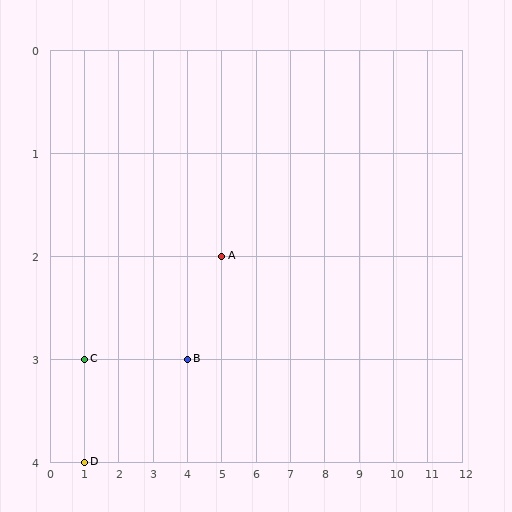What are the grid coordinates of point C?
Point C is at grid coordinates (1, 3).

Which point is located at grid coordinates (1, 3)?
Point C is at (1, 3).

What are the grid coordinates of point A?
Point A is at grid coordinates (5, 2).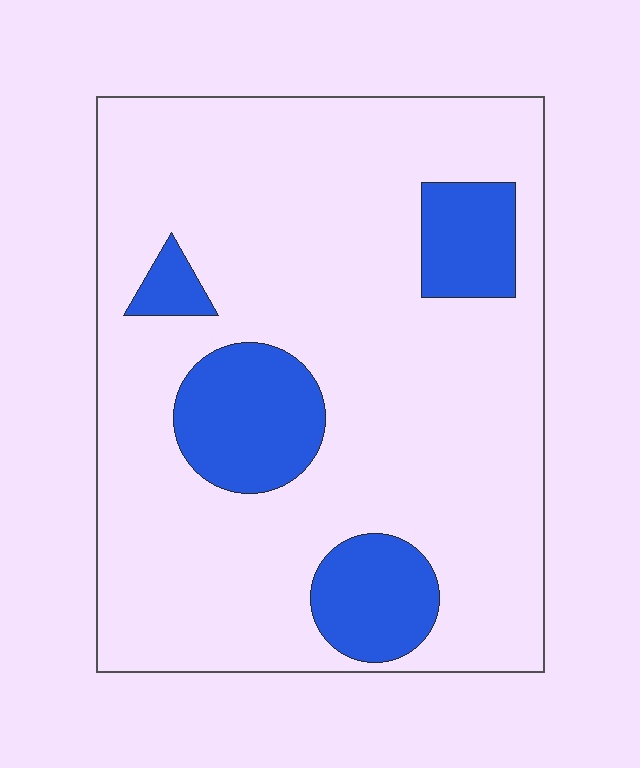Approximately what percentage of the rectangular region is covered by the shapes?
Approximately 20%.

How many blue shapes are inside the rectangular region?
4.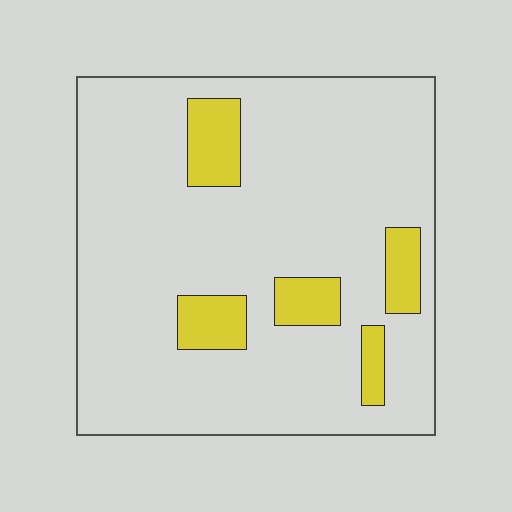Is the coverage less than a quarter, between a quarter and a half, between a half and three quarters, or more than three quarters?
Less than a quarter.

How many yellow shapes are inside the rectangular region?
5.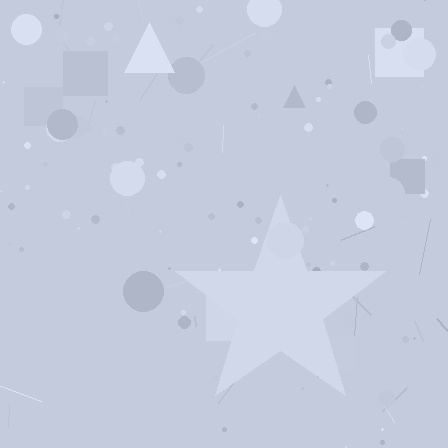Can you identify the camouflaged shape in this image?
The camouflaged shape is a star.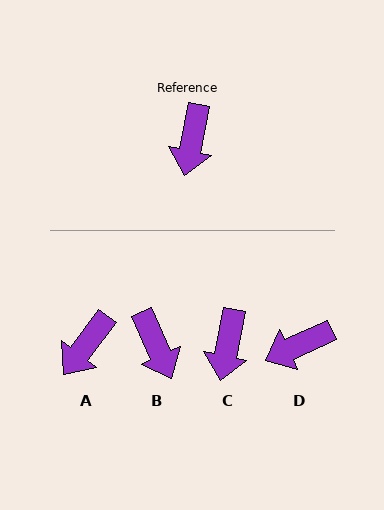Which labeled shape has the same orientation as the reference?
C.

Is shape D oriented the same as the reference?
No, it is off by about 54 degrees.